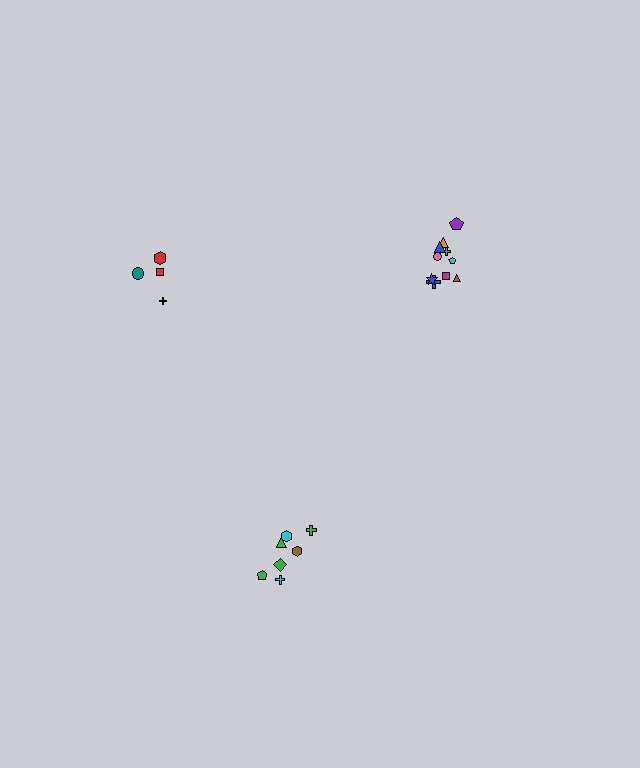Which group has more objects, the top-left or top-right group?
The top-right group.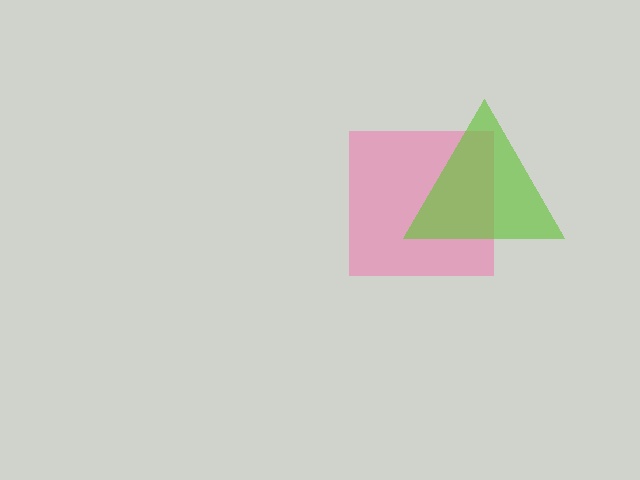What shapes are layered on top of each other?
The layered shapes are: a pink square, a lime triangle.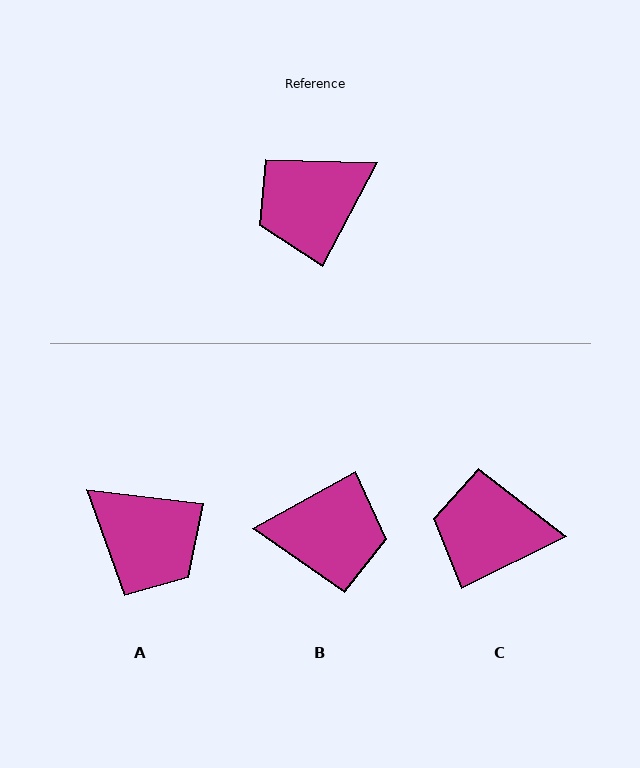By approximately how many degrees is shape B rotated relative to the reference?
Approximately 147 degrees counter-clockwise.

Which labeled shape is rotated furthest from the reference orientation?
B, about 147 degrees away.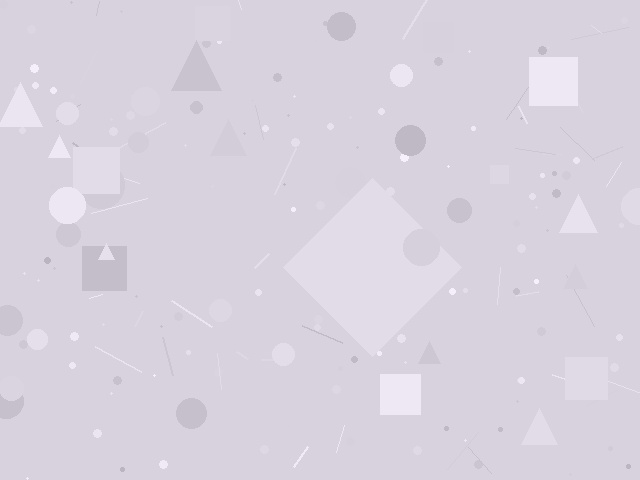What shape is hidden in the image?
A diamond is hidden in the image.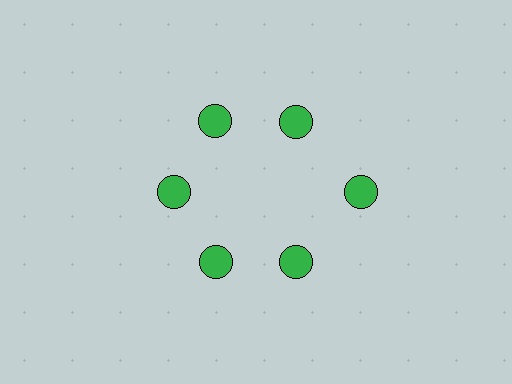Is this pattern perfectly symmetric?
No. The 6 green circles are arranged in a ring, but one element near the 3 o'clock position is pushed outward from the center, breaking the 6-fold rotational symmetry.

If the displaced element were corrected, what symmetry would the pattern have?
It would have 6-fold rotational symmetry — the pattern would map onto itself every 60 degrees.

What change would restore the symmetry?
The symmetry would be restored by moving it inward, back onto the ring so that all 6 circles sit at equal angles and equal distance from the center.